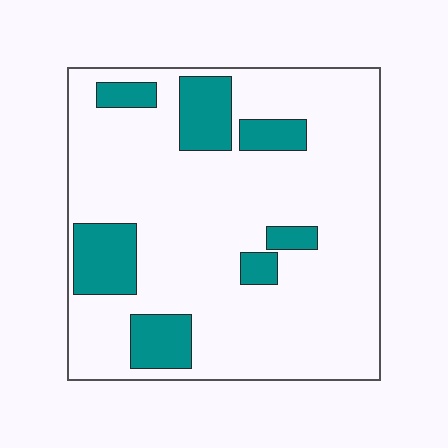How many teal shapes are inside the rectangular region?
7.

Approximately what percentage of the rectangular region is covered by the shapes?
Approximately 20%.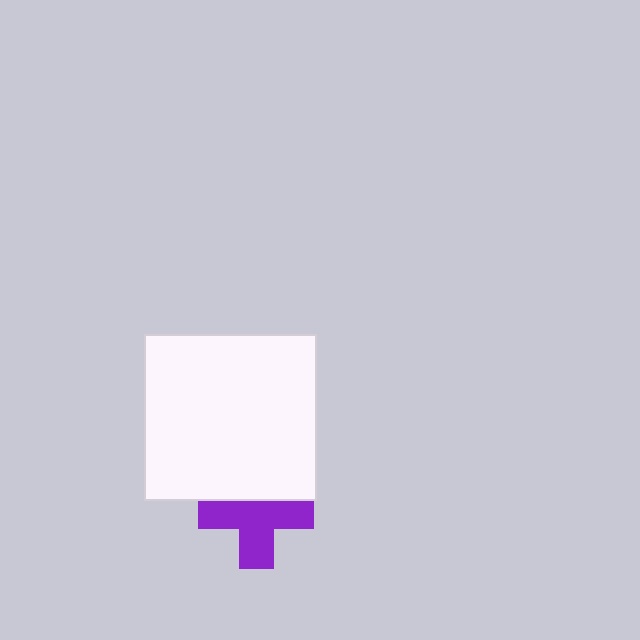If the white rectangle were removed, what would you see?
You would see the complete purple cross.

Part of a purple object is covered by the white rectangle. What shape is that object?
It is a cross.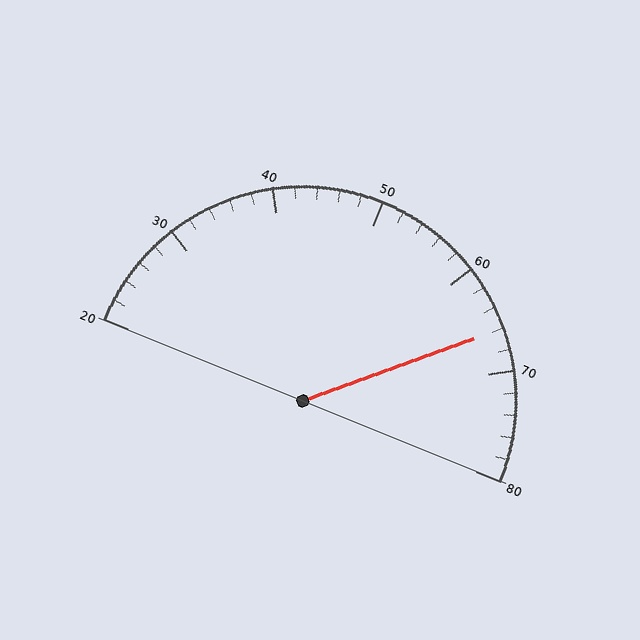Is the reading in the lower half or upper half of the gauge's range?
The reading is in the upper half of the range (20 to 80).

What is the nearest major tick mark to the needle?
The nearest major tick mark is 70.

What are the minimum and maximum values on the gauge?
The gauge ranges from 20 to 80.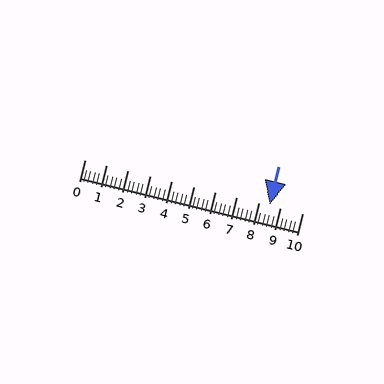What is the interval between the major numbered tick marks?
The major tick marks are spaced 1 units apart.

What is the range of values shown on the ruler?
The ruler shows values from 0 to 10.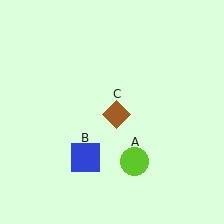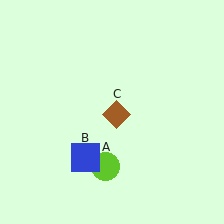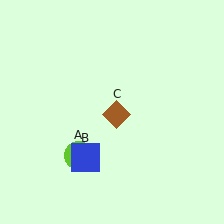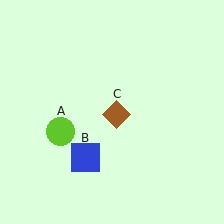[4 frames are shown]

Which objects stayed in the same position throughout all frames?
Blue square (object B) and brown diamond (object C) remained stationary.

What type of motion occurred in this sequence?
The lime circle (object A) rotated clockwise around the center of the scene.